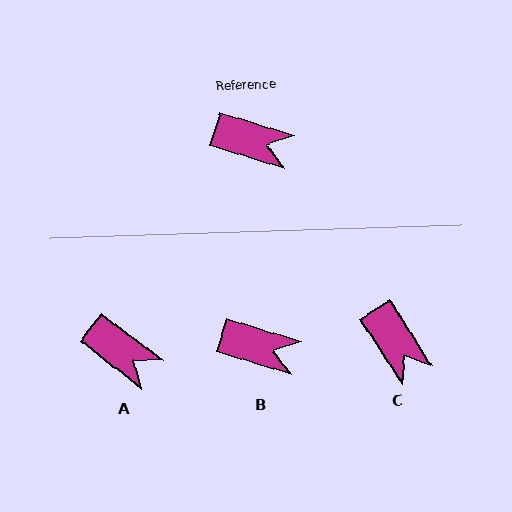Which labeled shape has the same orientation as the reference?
B.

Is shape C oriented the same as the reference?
No, it is off by about 40 degrees.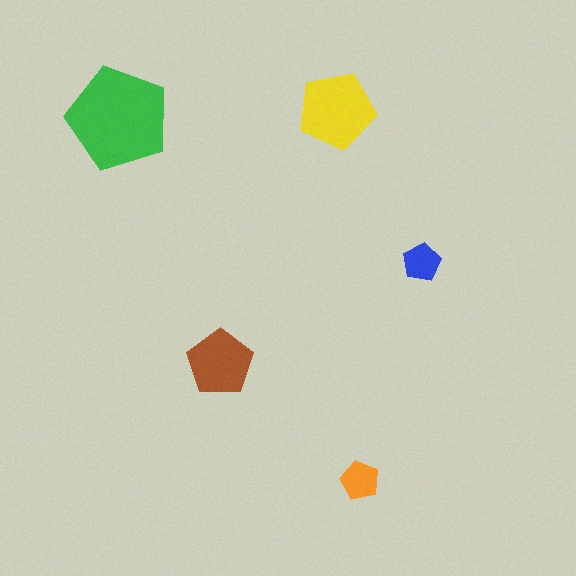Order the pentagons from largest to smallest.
the green one, the yellow one, the brown one, the orange one, the blue one.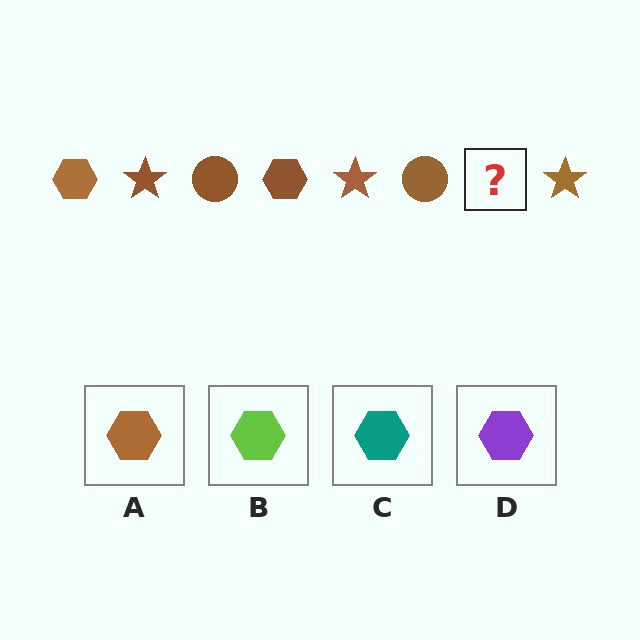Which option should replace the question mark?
Option A.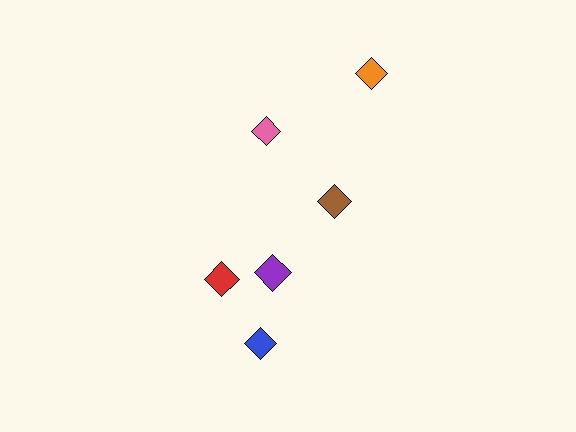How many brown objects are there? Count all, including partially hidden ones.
There is 1 brown object.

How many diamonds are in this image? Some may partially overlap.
There are 6 diamonds.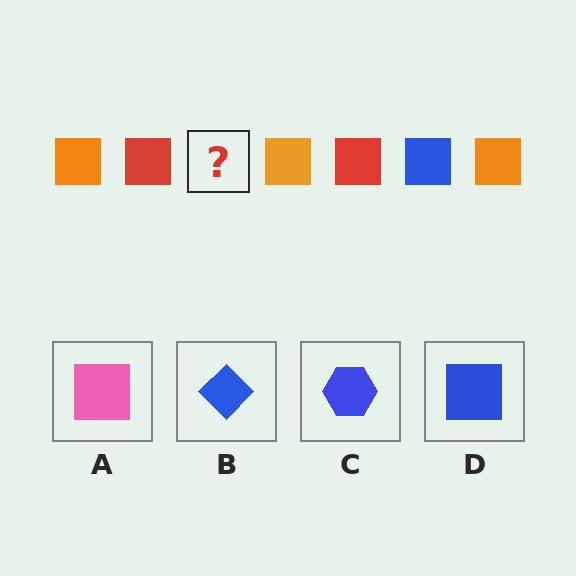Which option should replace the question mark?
Option D.